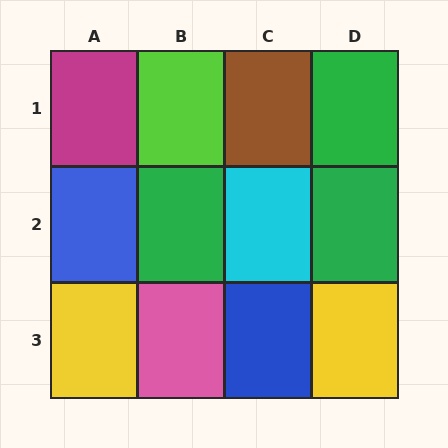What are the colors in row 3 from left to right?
Yellow, pink, blue, yellow.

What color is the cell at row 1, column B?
Lime.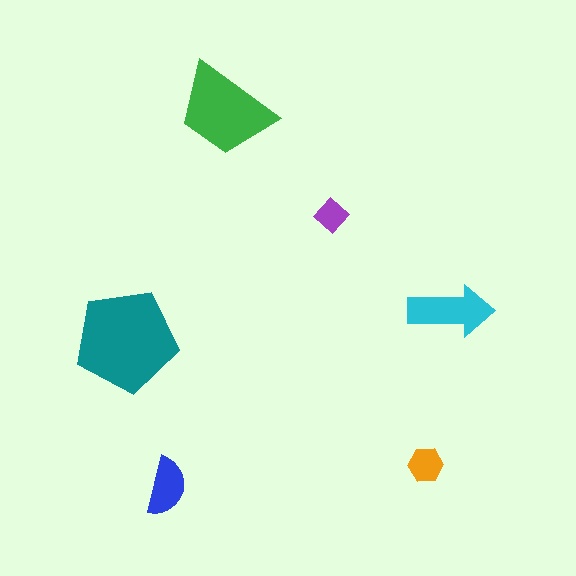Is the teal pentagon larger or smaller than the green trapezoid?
Larger.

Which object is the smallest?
The purple diamond.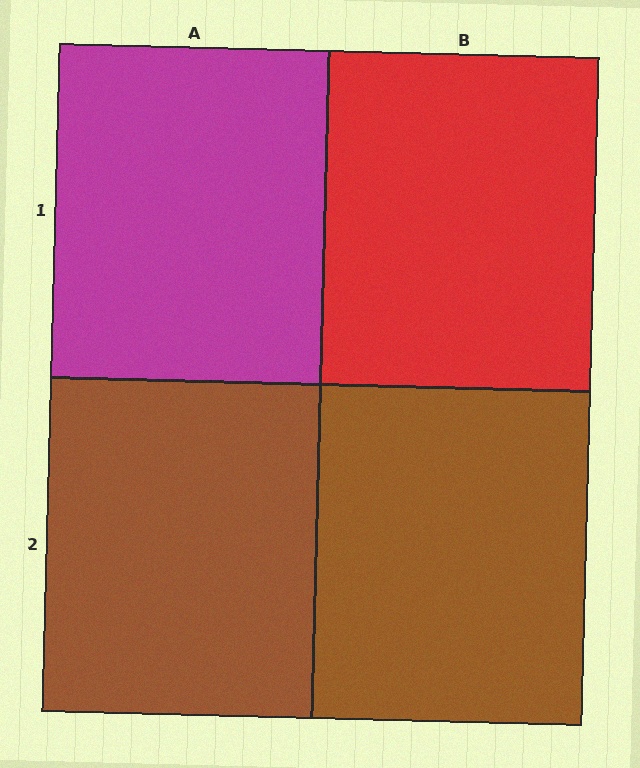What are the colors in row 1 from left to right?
Magenta, red.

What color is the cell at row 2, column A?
Brown.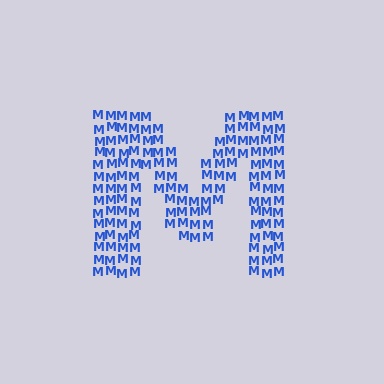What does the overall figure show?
The overall figure shows the letter M.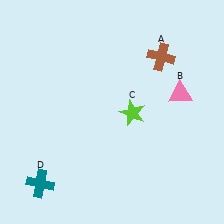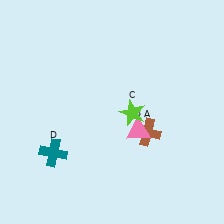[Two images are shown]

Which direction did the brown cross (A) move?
The brown cross (A) moved down.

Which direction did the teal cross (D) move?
The teal cross (D) moved up.